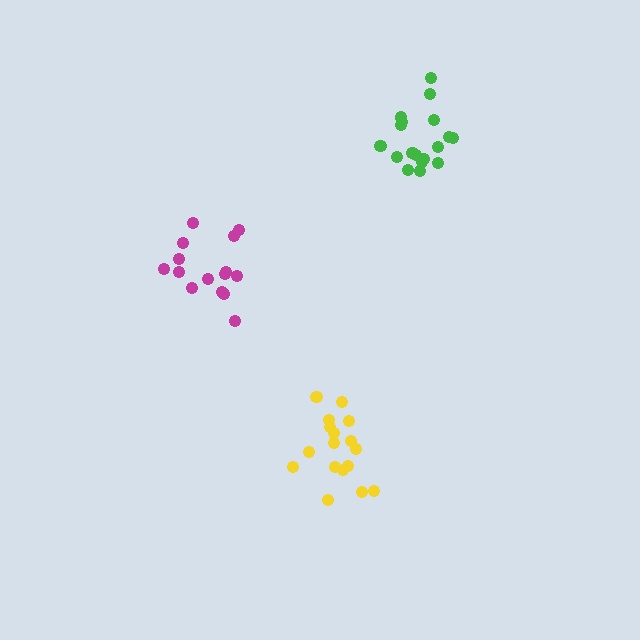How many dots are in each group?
Group 1: 15 dots, Group 2: 17 dots, Group 3: 18 dots (50 total).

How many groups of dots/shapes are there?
There are 3 groups.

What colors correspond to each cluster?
The clusters are colored: magenta, yellow, green.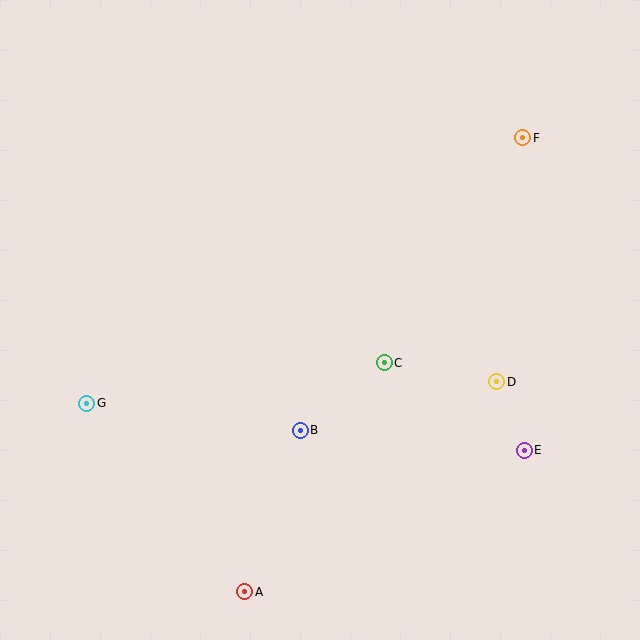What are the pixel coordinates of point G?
Point G is at (87, 403).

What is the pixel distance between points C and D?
The distance between C and D is 114 pixels.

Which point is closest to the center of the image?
Point C at (384, 363) is closest to the center.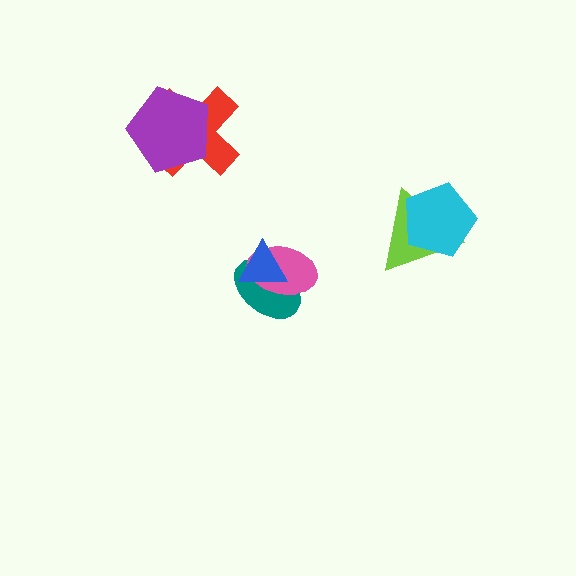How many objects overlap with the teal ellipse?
2 objects overlap with the teal ellipse.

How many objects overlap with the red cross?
1 object overlaps with the red cross.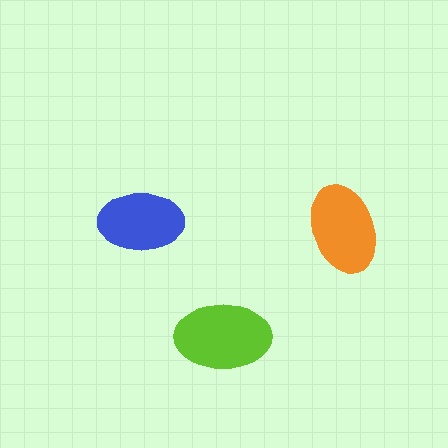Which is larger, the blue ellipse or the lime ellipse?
The lime one.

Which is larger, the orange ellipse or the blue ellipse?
The orange one.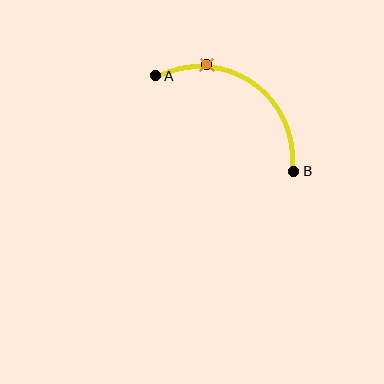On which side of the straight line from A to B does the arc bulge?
The arc bulges above and to the right of the straight line connecting A and B.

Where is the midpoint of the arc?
The arc midpoint is the point on the curve farthest from the straight line joining A and B. It sits above and to the right of that line.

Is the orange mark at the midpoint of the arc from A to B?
No. The orange mark lies on the arc but is closer to endpoint A. The arc midpoint would be at the point on the curve equidistant along the arc from both A and B.